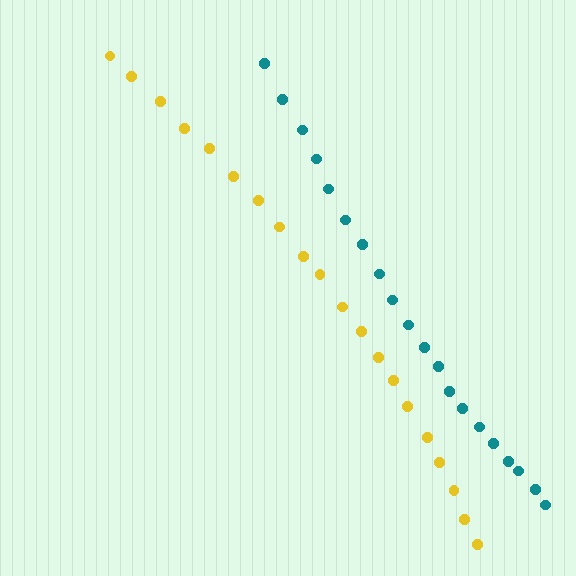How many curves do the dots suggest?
There are 2 distinct paths.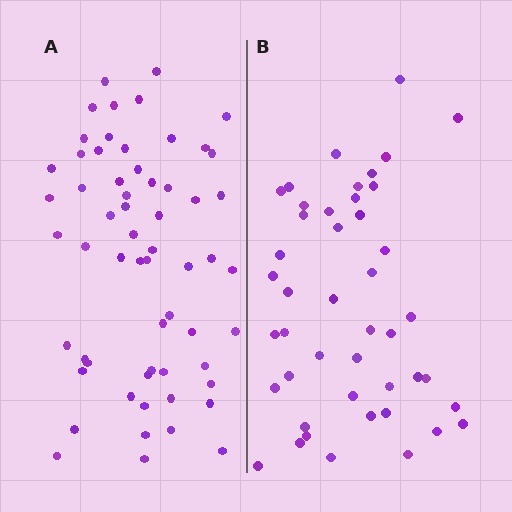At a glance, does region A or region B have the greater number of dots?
Region A (the left region) has more dots.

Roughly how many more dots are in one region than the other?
Region A has approximately 15 more dots than region B.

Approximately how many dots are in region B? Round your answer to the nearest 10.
About 40 dots. (The exact count is 45, which rounds to 40.)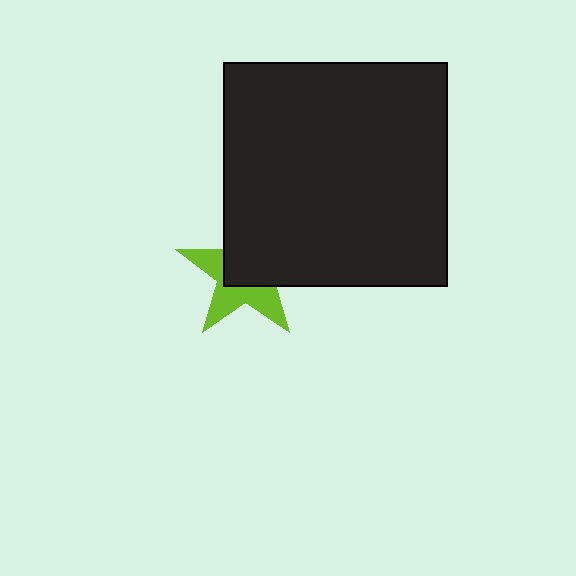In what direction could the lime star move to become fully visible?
The lime star could move toward the lower-left. That would shift it out from behind the black square entirely.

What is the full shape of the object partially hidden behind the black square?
The partially hidden object is a lime star.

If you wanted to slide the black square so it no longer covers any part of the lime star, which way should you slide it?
Slide it toward the upper-right — that is the most direct way to separate the two shapes.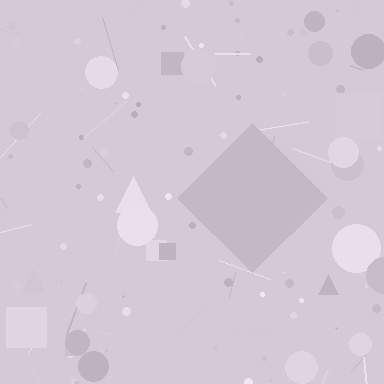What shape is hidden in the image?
A diamond is hidden in the image.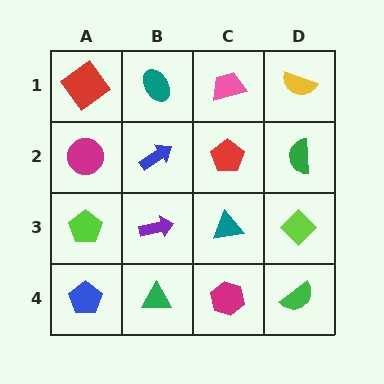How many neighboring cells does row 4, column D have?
2.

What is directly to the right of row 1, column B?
A pink trapezoid.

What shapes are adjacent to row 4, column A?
A lime pentagon (row 3, column A), a green triangle (row 4, column B).